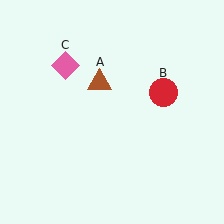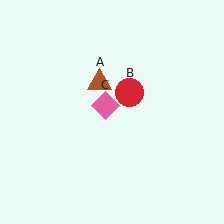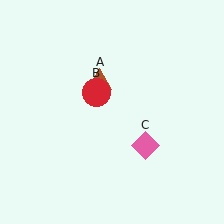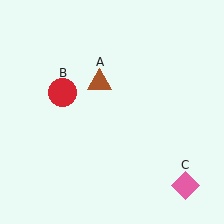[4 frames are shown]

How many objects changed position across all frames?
2 objects changed position: red circle (object B), pink diamond (object C).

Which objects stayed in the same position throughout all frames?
Brown triangle (object A) remained stationary.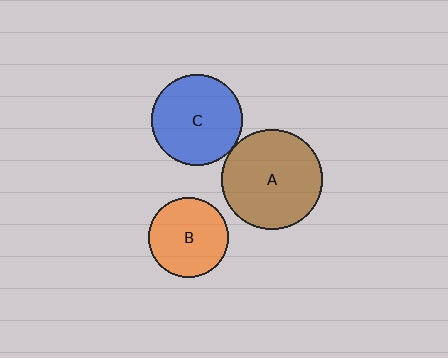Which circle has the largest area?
Circle A (brown).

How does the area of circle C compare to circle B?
Approximately 1.3 times.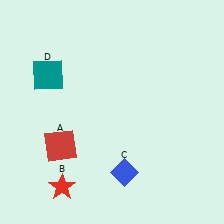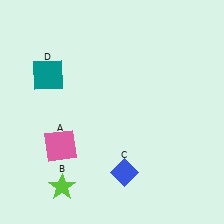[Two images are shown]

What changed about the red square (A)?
In Image 1, A is red. In Image 2, it changed to pink.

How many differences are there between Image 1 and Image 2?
There are 2 differences between the two images.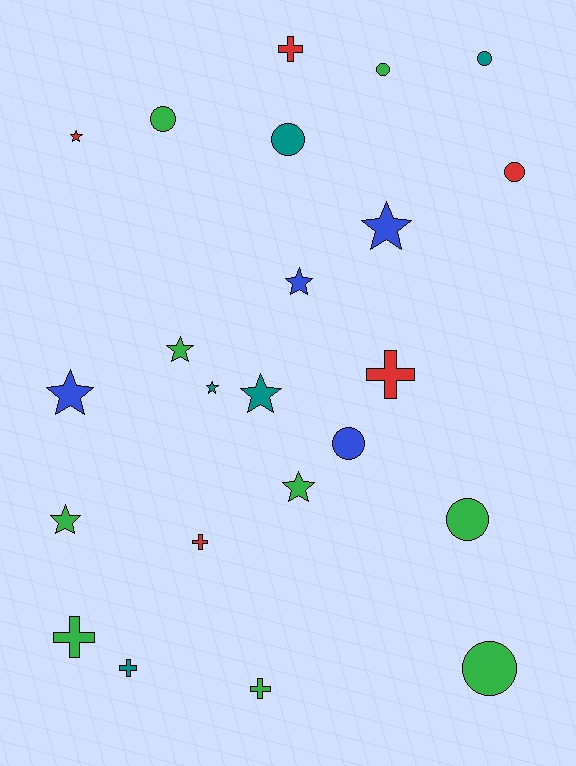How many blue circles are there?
There is 1 blue circle.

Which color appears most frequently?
Green, with 9 objects.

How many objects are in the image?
There are 23 objects.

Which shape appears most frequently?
Star, with 9 objects.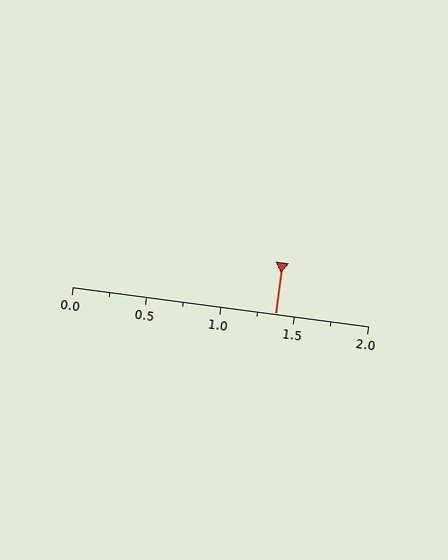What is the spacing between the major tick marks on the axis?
The major ticks are spaced 0.5 apart.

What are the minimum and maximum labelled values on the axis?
The axis runs from 0.0 to 2.0.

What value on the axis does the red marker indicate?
The marker indicates approximately 1.38.